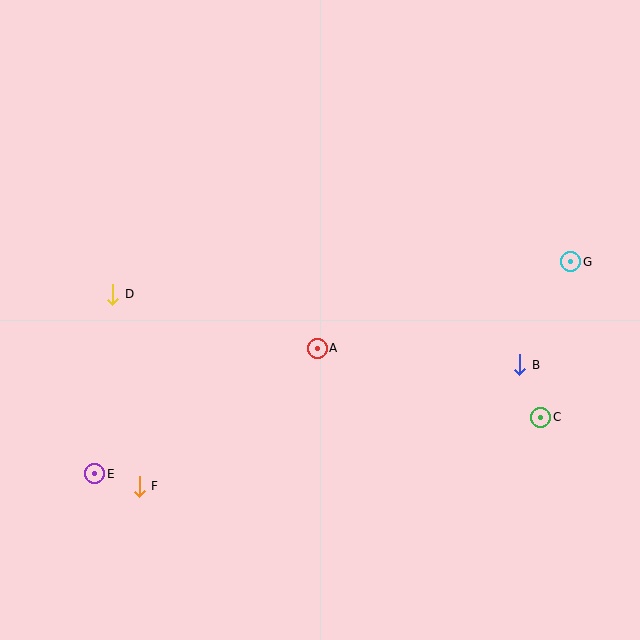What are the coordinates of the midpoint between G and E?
The midpoint between G and E is at (333, 368).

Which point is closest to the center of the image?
Point A at (317, 348) is closest to the center.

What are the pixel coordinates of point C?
Point C is at (541, 417).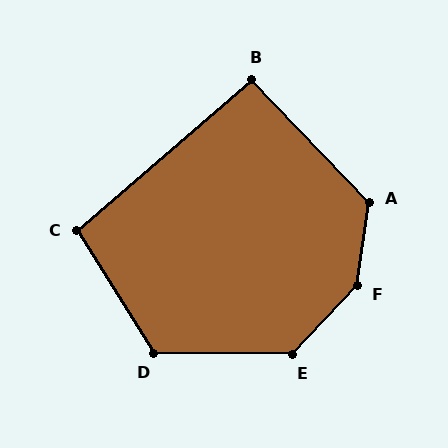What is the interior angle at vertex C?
Approximately 99 degrees (obtuse).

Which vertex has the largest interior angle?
F, at approximately 145 degrees.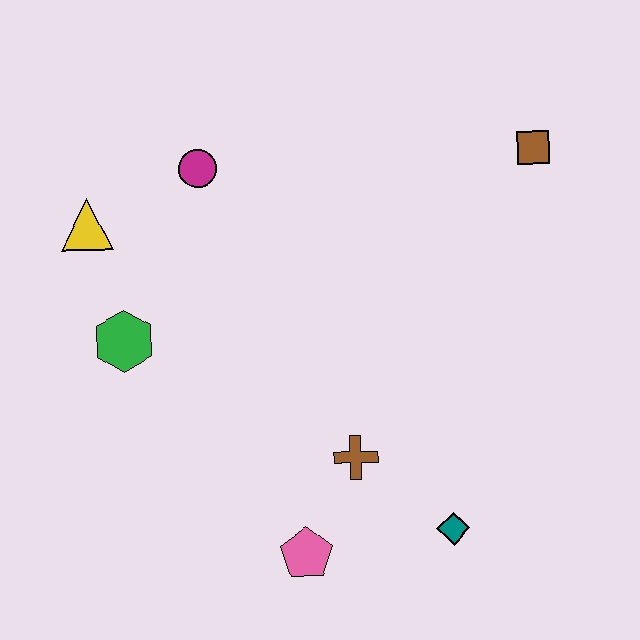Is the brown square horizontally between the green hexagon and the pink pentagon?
No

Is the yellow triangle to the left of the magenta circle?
Yes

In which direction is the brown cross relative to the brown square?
The brown cross is below the brown square.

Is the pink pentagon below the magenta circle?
Yes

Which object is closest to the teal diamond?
The brown cross is closest to the teal diamond.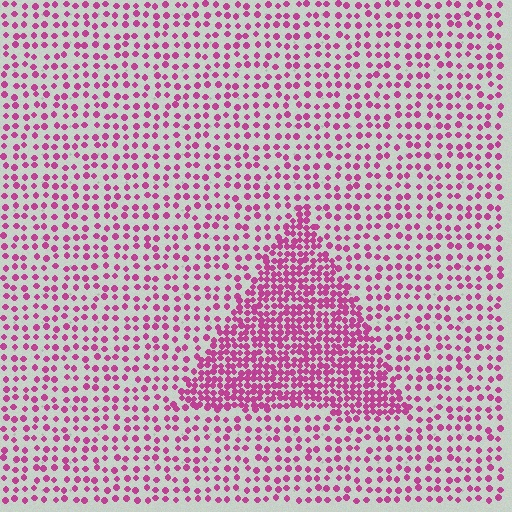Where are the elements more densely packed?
The elements are more densely packed inside the triangle boundary.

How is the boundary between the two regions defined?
The boundary is defined by a change in element density (approximately 2.3x ratio). All elements are the same color, size, and shape.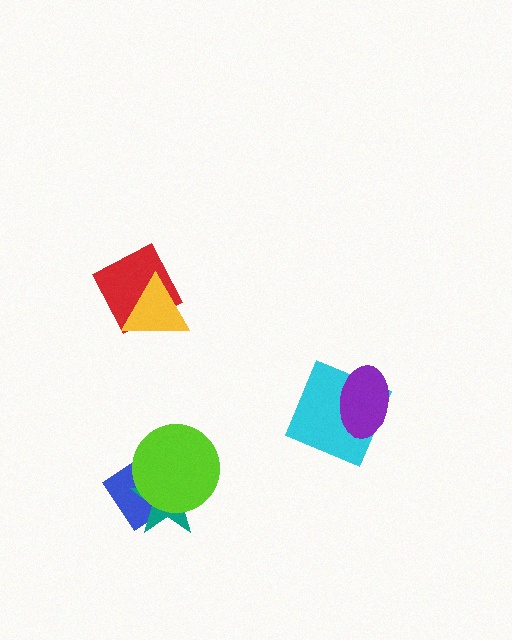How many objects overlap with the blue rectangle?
2 objects overlap with the blue rectangle.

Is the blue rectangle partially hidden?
Yes, it is partially covered by another shape.